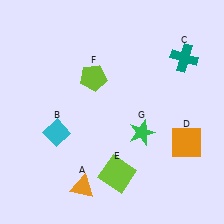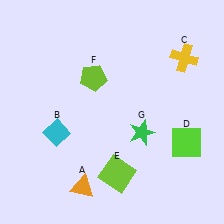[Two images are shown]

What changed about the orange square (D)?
In Image 1, D is orange. In Image 2, it changed to lime.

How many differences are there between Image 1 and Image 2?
There are 2 differences between the two images.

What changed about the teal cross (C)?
In Image 1, C is teal. In Image 2, it changed to yellow.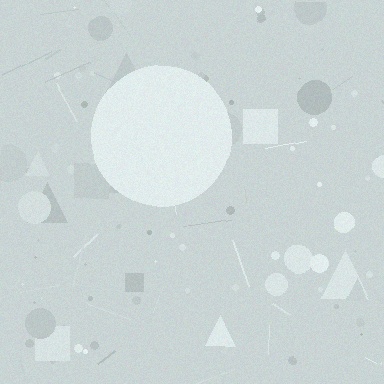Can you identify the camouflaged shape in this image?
The camouflaged shape is a circle.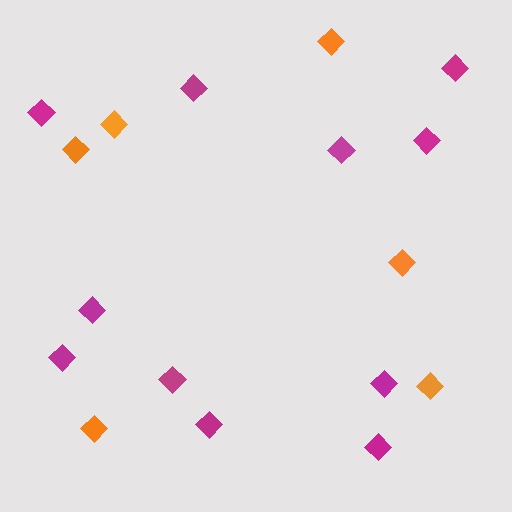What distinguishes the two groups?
There are 2 groups: one group of magenta diamonds (11) and one group of orange diamonds (6).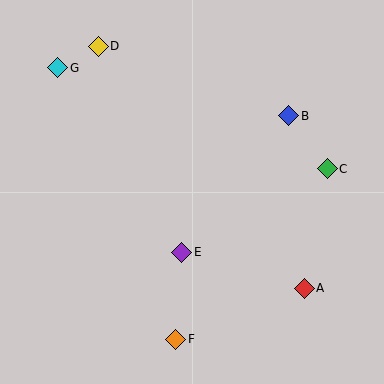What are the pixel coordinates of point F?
Point F is at (176, 339).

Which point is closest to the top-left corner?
Point G is closest to the top-left corner.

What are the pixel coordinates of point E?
Point E is at (182, 252).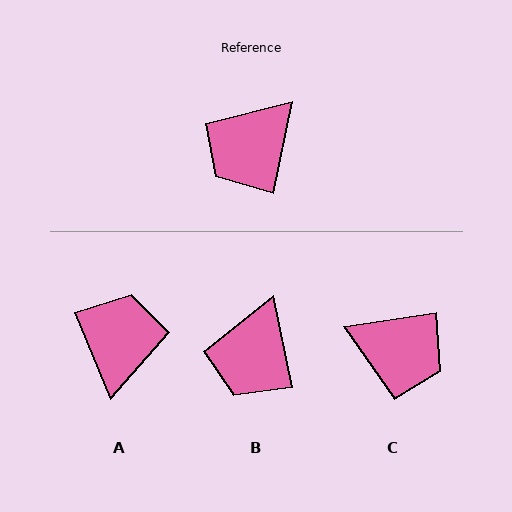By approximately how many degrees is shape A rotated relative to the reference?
Approximately 146 degrees clockwise.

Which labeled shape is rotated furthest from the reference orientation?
A, about 146 degrees away.